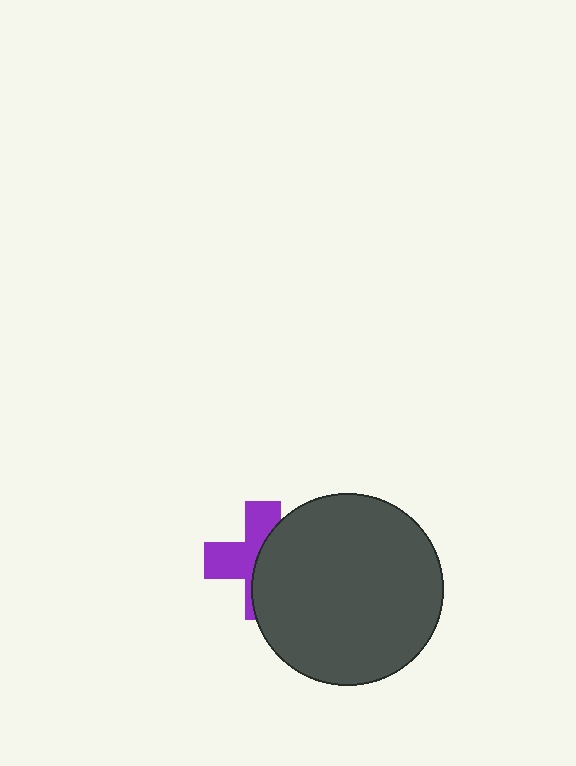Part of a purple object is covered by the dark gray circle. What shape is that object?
It is a cross.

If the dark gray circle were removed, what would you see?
You would see the complete purple cross.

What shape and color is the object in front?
The object in front is a dark gray circle.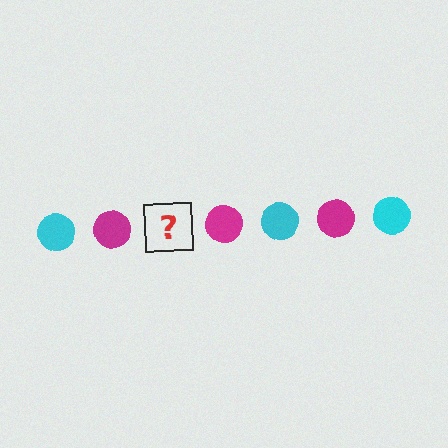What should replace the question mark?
The question mark should be replaced with a cyan circle.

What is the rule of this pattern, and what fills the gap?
The rule is that the pattern cycles through cyan, magenta circles. The gap should be filled with a cyan circle.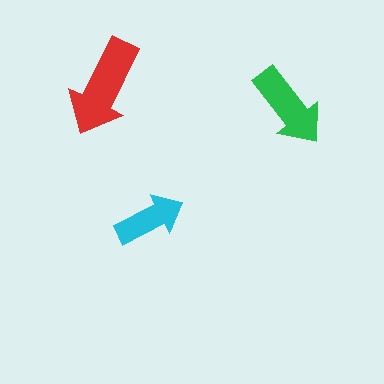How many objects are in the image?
There are 3 objects in the image.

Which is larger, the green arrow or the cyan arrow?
The green one.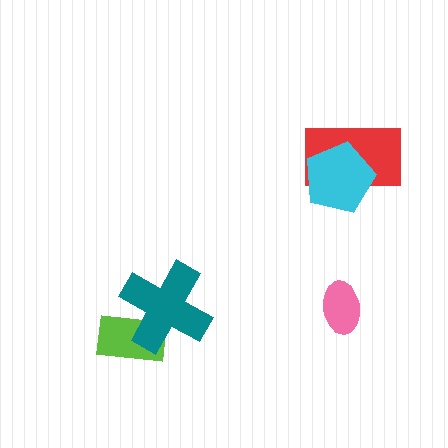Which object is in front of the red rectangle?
The cyan pentagon is in front of the red rectangle.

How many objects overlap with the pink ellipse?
0 objects overlap with the pink ellipse.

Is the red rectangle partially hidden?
Yes, it is partially covered by another shape.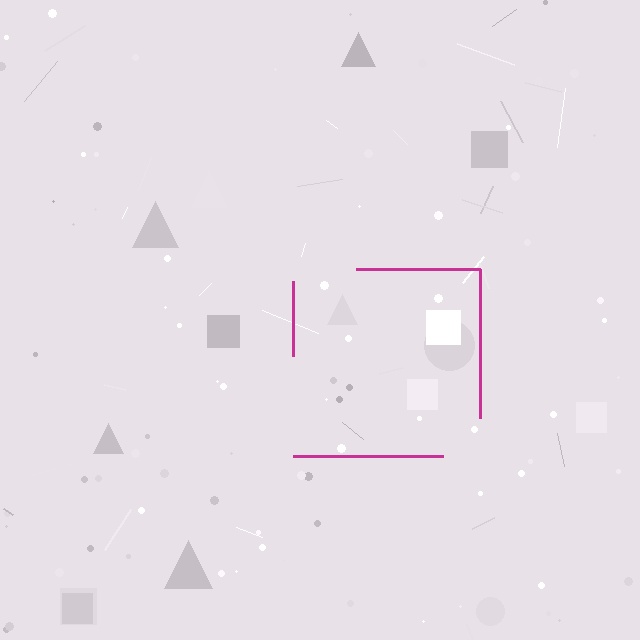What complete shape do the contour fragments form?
The contour fragments form a square.